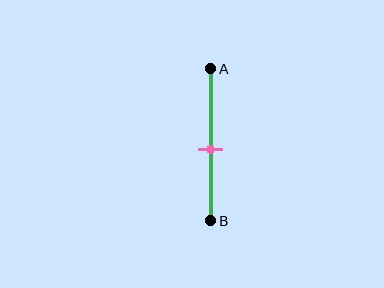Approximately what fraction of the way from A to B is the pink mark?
The pink mark is approximately 55% of the way from A to B.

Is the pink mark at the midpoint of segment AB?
No, the mark is at about 55% from A, not at the 50% midpoint.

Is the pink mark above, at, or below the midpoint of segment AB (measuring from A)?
The pink mark is below the midpoint of segment AB.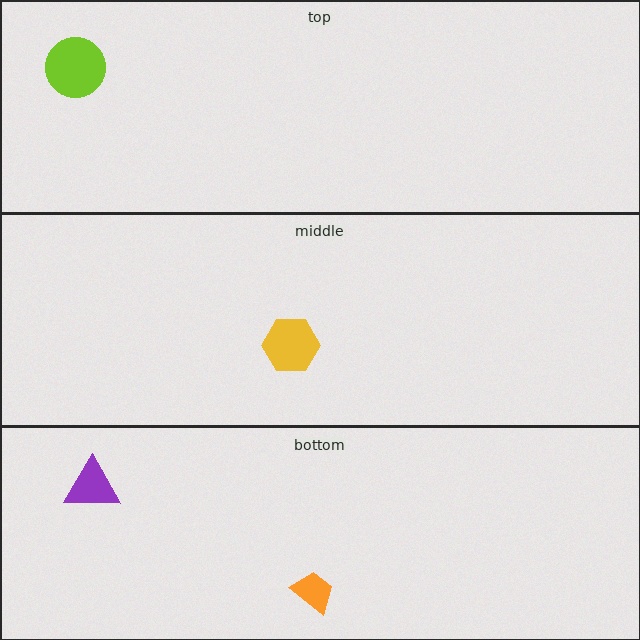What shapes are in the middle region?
The yellow hexagon.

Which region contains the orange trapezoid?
The bottom region.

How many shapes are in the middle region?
1.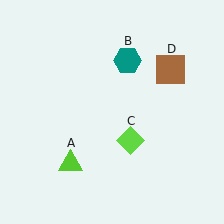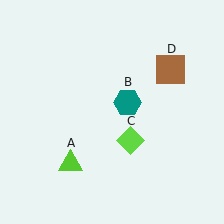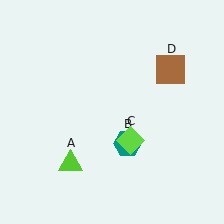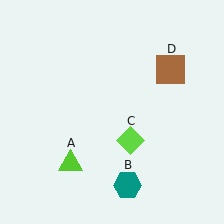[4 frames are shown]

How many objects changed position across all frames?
1 object changed position: teal hexagon (object B).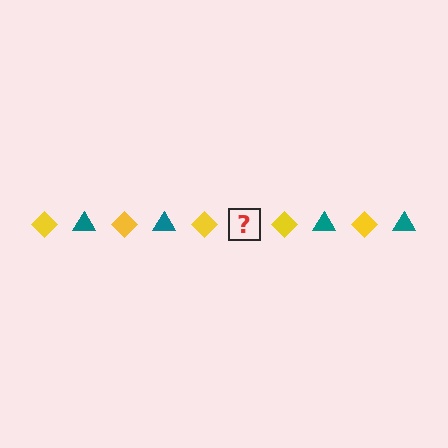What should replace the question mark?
The question mark should be replaced with a teal triangle.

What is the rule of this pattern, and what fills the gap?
The rule is that the pattern alternates between yellow diamond and teal triangle. The gap should be filled with a teal triangle.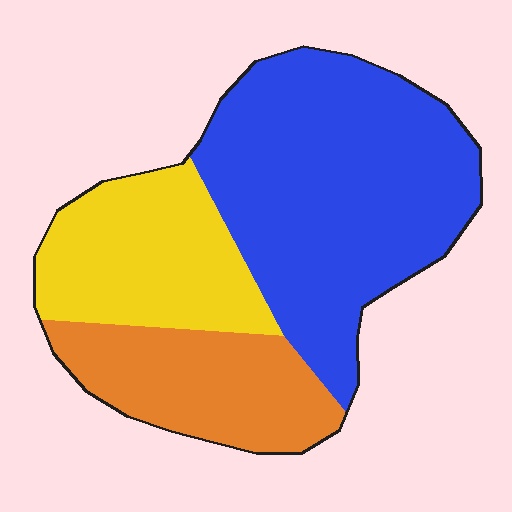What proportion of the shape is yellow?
Yellow covers about 25% of the shape.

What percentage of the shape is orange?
Orange covers about 25% of the shape.